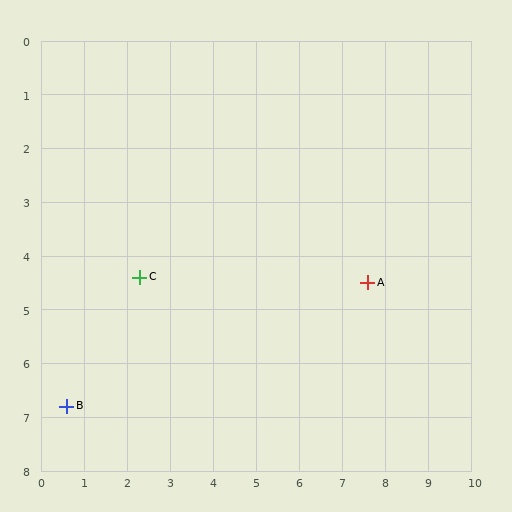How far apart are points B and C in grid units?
Points B and C are about 2.9 grid units apart.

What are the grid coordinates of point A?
Point A is at approximately (7.6, 4.5).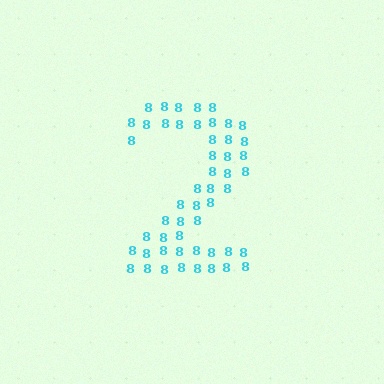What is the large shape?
The large shape is the digit 2.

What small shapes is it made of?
It is made of small digit 8's.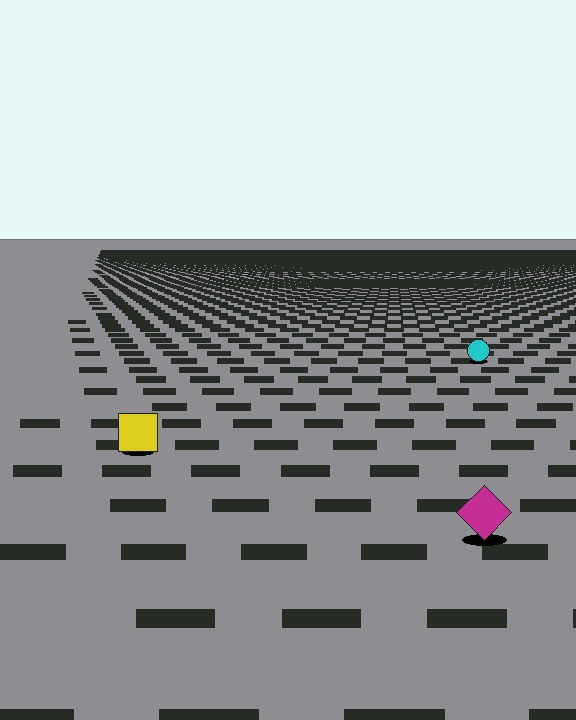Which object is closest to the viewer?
The magenta diamond is closest. The texture marks near it are larger and more spread out.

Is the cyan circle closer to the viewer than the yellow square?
No. The yellow square is closer — you can tell from the texture gradient: the ground texture is coarser near it.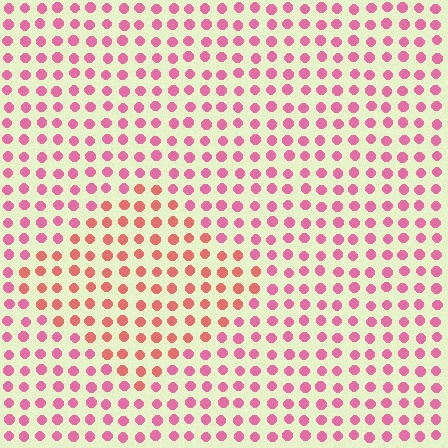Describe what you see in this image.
The image is filled with small pink elements in a uniform arrangement. A diamond-shaped region is visible where the elements are tinted to a slightly different hue, forming a subtle color boundary.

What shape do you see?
I see a diamond.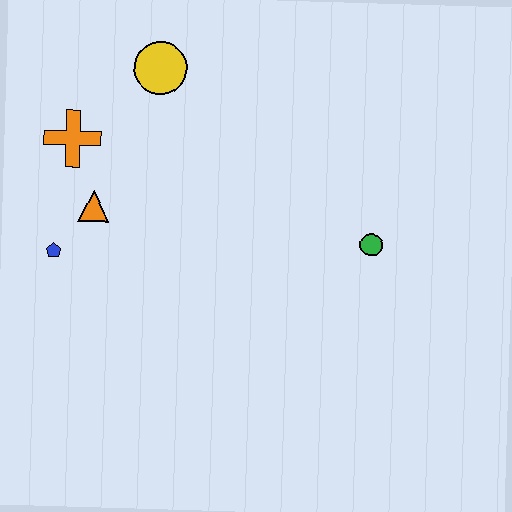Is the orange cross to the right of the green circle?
No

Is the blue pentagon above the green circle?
No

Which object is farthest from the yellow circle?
The green circle is farthest from the yellow circle.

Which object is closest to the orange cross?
The orange triangle is closest to the orange cross.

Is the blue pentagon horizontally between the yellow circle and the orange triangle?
No